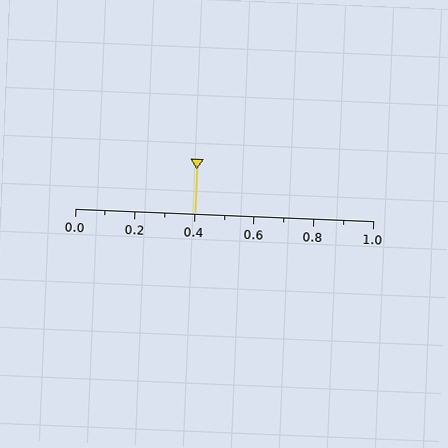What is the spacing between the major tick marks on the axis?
The major ticks are spaced 0.2 apart.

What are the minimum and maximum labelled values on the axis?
The axis runs from 0.0 to 1.0.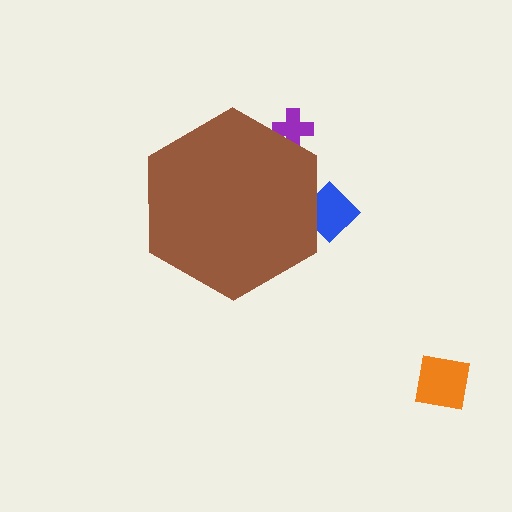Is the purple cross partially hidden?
Yes, the purple cross is partially hidden behind the brown hexagon.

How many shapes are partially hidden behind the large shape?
2 shapes are partially hidden.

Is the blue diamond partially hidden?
Yes, the blue diamond is partially hidden behind the brown hexagon.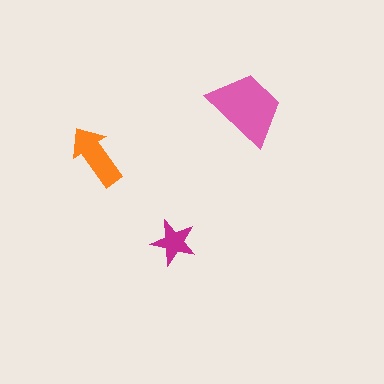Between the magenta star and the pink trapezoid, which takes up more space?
The pink trapezoid.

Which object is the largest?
The pink trapezoid.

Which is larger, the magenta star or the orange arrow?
The orange arrow.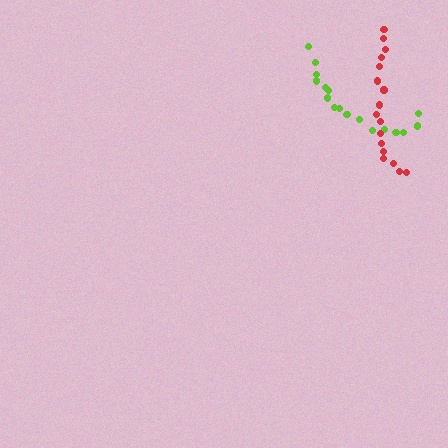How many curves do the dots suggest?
There are 2 distinct paths.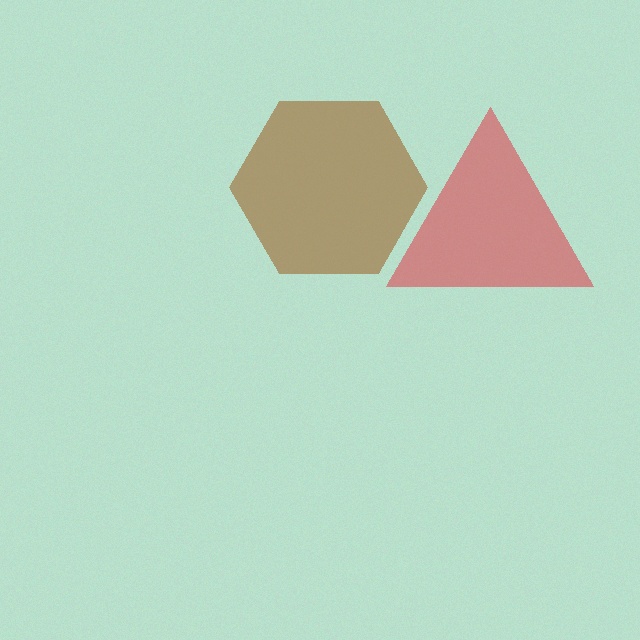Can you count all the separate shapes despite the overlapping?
Yes, there are 2 separate shapes.